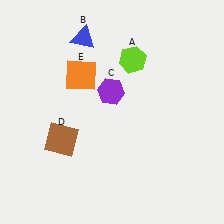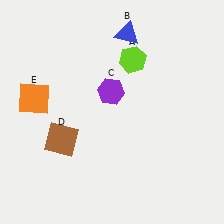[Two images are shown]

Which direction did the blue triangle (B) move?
The blue triangle (B) moved right.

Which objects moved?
The objects that moved are: the blue triangle (B), the orange square (E).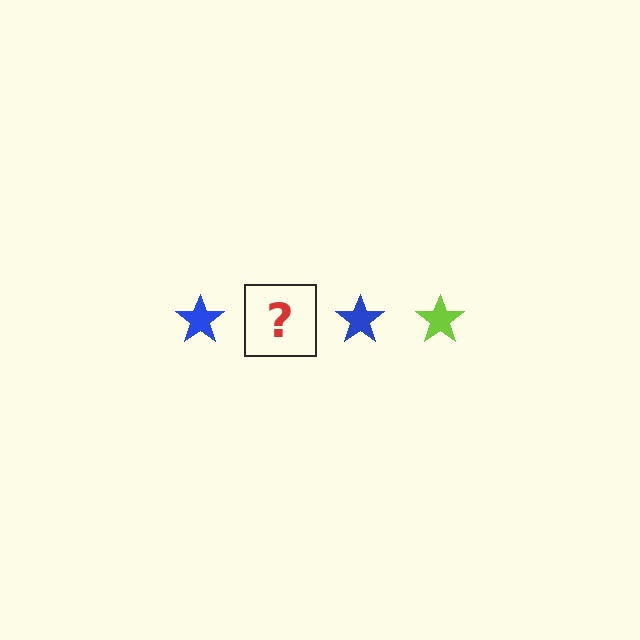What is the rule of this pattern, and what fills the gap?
The rule is that the pattern cycles through blue, lime stars. The gap should be filled with a lime star.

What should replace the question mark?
The question mark should be replaced with a lime star.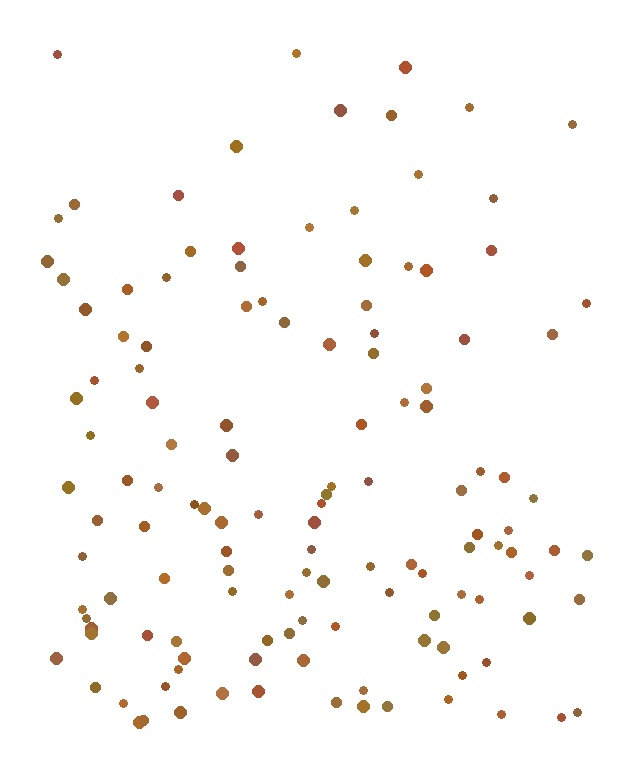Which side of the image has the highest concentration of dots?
The bottom.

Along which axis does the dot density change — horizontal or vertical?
Vertical.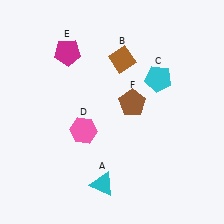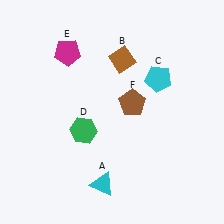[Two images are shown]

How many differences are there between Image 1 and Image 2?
There is 1 difference between the two images.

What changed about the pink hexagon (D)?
In Image 1, D is pink. In Image 2, it changed to green.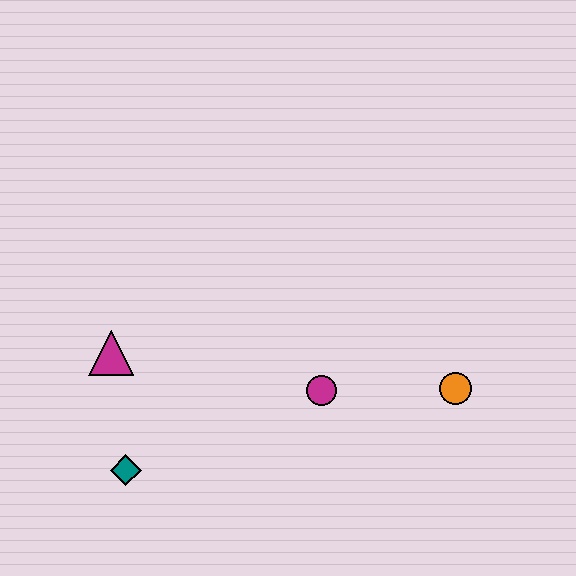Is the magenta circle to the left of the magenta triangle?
No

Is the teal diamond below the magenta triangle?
Yes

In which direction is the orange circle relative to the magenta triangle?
The orange circle is to the right of the magenta triangle.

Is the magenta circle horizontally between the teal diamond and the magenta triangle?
No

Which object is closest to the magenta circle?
The orange circle is closest to the magenta circle.